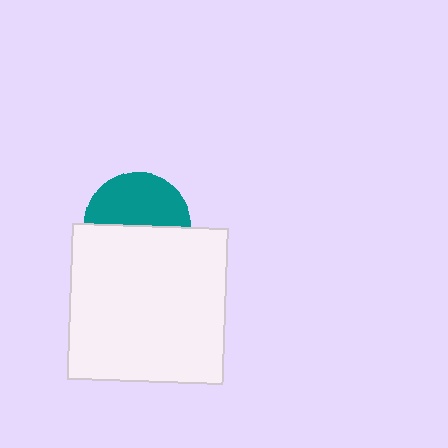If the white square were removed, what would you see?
You would see the complete teal circle.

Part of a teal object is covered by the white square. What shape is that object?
It is a circle.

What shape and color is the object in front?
The object in front is a white square.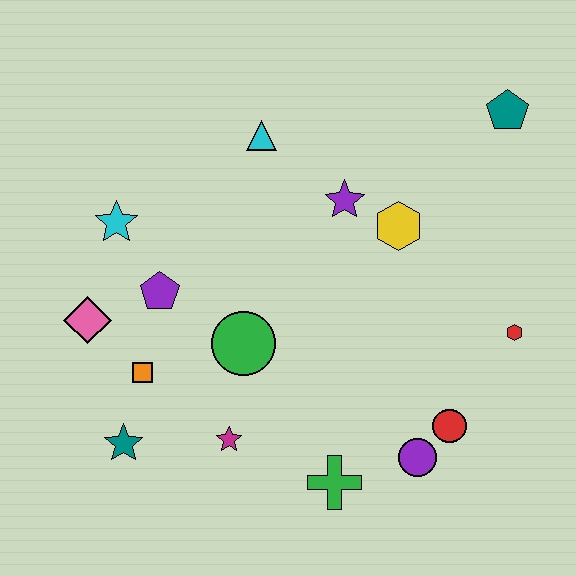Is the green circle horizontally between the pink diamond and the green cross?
Yes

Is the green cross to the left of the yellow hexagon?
Yes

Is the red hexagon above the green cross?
Yes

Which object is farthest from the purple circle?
The cyan star is farthest from the purple circle.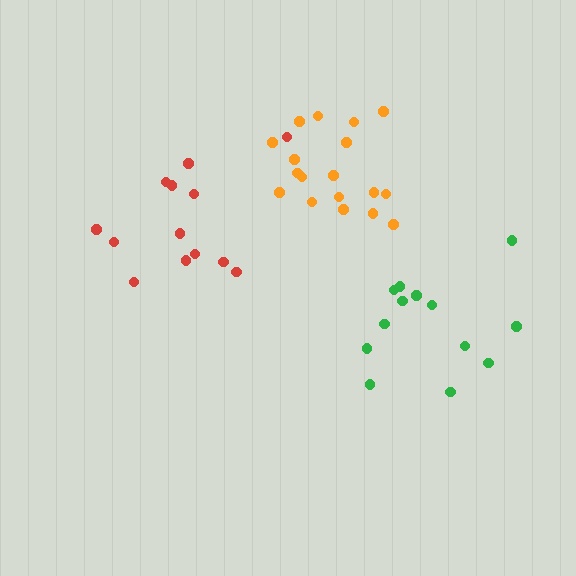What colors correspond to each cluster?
The clusters are colored: green, orange, red.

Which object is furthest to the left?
The red cluster is leftmost.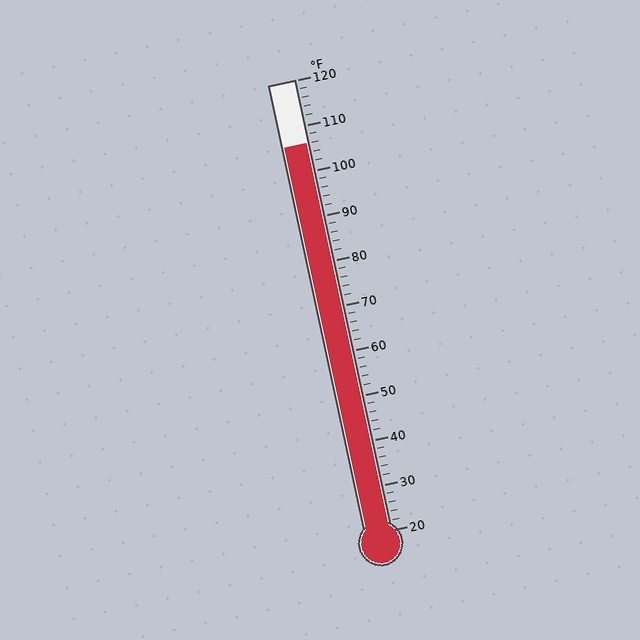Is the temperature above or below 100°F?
The temperature is above 100°F.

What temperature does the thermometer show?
The thermometer shows approximately 106°F.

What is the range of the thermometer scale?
The thermometer scale ranges from 20°F to 120°F.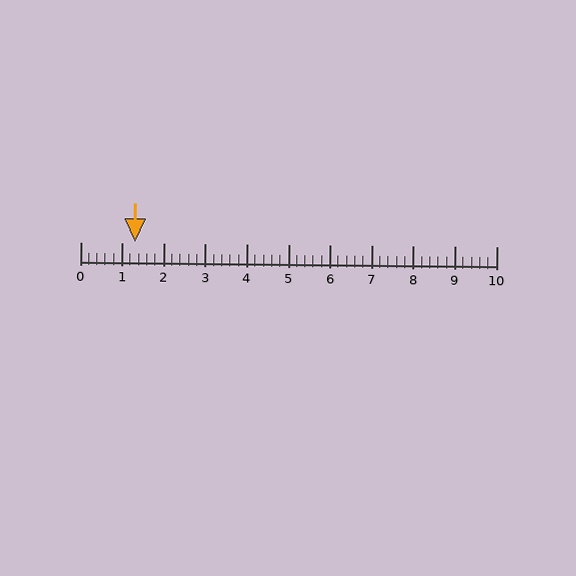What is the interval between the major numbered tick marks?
The major tick marks are spaced 1 units apart.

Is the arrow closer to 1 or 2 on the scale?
The arrow is closer to 1.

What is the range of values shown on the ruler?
The ruler shows values from 0 to 10.